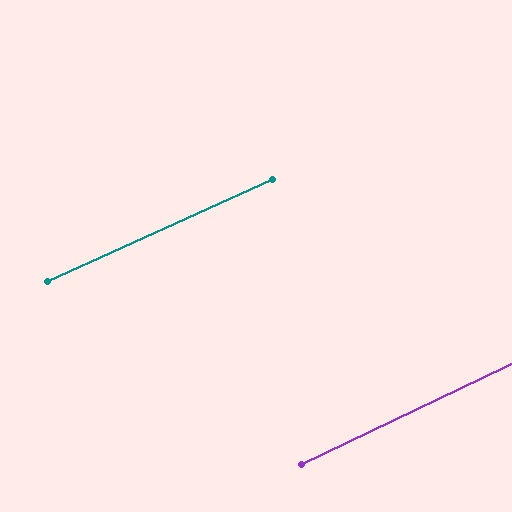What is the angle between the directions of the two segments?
Approximately 1 degree.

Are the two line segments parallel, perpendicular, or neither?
Parallel — their directions differ by only 1.2°.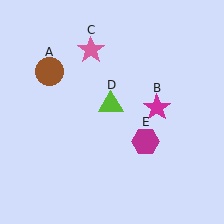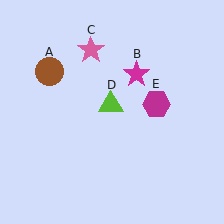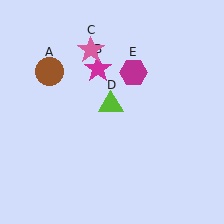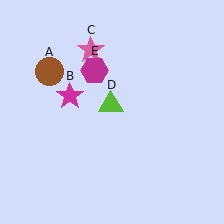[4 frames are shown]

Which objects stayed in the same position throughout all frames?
Brown circle (object A) and pink star (object C) and lime triangle (object D) remained stationary.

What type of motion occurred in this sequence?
The magenta star (object B), magenta hexagon (object E) rotated counterclockwise around the center of the scene.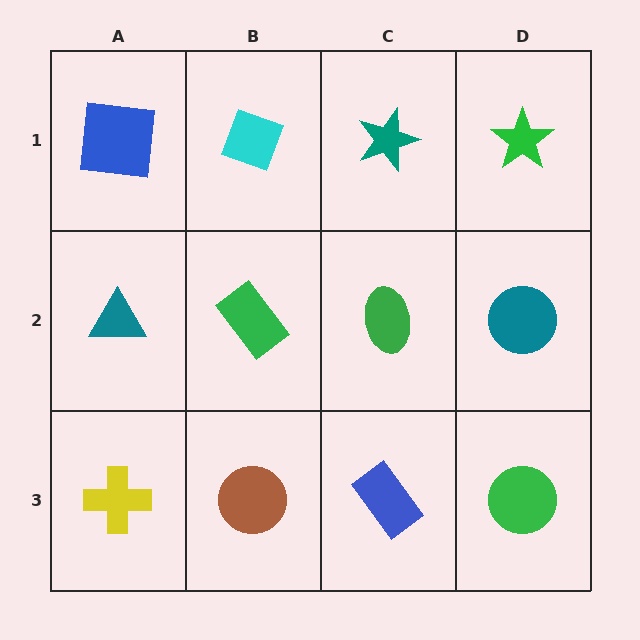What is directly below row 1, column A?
A teal triangle.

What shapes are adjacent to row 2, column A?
A blue square (row 1, column A), a yellow cross (row 3, column A), a green rectangle (row 2, column B).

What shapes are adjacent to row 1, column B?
A green rectangle (row 2, column B), a blue square (row 1, column A), a teal star (row 1, column C).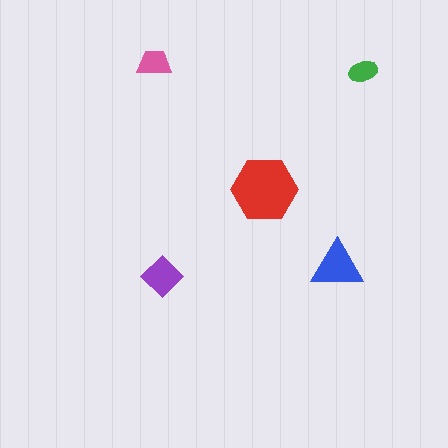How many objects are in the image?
There are 5 objects in the image.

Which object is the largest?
The red hexagon.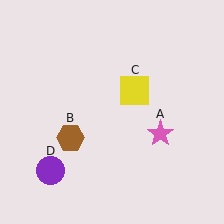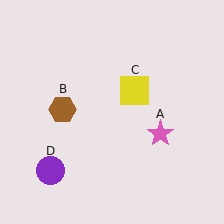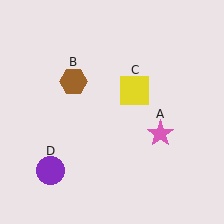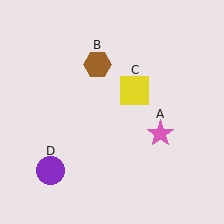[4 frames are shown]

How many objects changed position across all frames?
1 object changed position: brown hexagon (object B).